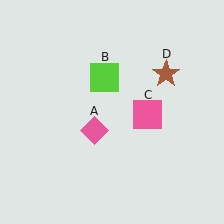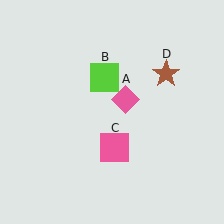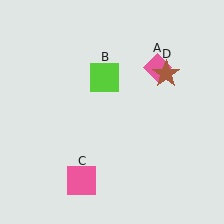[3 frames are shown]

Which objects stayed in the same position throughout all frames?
Lime square (object B) and brown star (object D) remained stationary.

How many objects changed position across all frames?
2 objects changed position: pink diamond (object A), pink square (object C).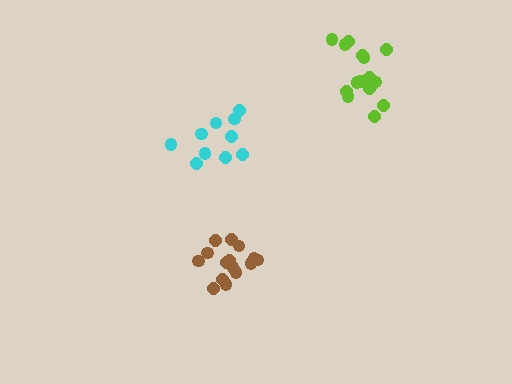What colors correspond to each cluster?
The clusters are colored: cyan, lime, brown.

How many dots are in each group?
Group 1: 10 dots, Group 2: 16 dots, Group 3: 15 dots (41 total).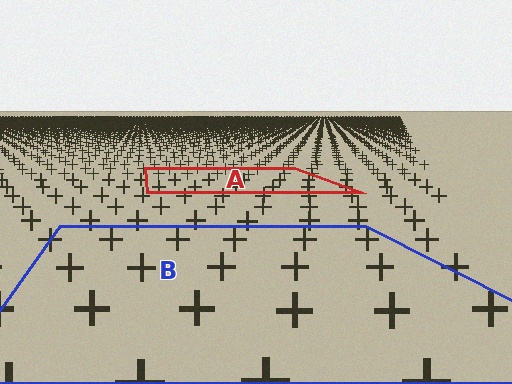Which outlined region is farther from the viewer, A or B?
Region A is farther from the viewer — the texture elements inside it appear smaller and more densely packed.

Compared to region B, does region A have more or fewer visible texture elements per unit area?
Region A has more texture elements per unit area — they are packed more densely because it is farther away.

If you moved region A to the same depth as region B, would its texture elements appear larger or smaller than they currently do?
They would appear larger. At a closer depth, the same texture elements are projected at a bigger on-screen size.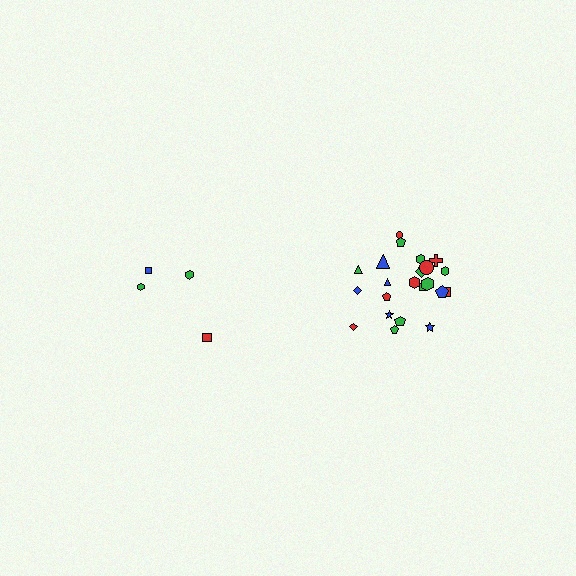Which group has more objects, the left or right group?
The right group.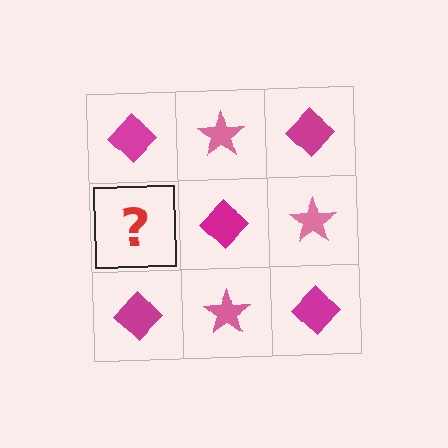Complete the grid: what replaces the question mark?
The question mark should be replaced with a pink star.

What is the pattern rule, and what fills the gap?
The rule is that it alternates magenta diamond and pink star in a checkerboard pattern. The gap should be filled with a pink star.